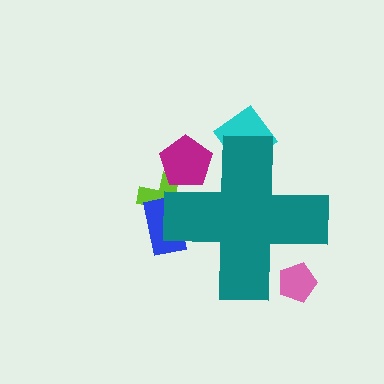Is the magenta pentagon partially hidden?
Yes, the magenta pentagon is partially hidden behind the teal cross.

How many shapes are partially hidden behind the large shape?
5 shapes are partially hidden.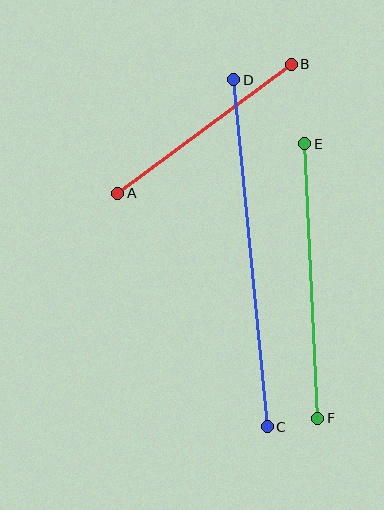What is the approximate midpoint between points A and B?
The midpoint is at approximately (205, 129) pixels.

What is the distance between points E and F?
The distance is approximately 275 pixels.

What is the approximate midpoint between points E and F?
The midpoint is at approximately (311, 281) pixels.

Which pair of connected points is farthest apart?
Points C and D are farthest apart.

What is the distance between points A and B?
The distance is approximately 217 pixels.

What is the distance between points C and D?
The distance is approximately 349 pixels.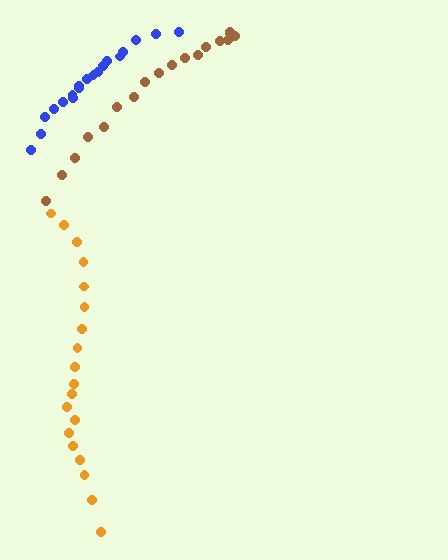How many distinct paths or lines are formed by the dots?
There are 3 distinct paths.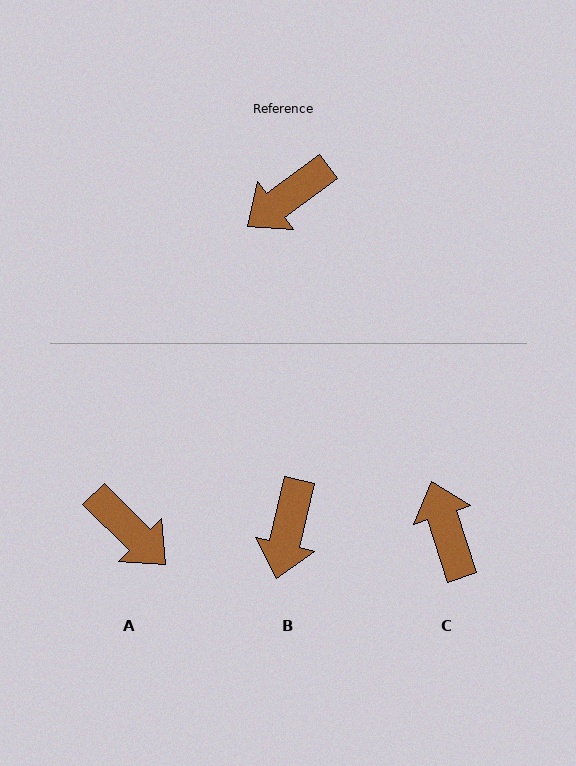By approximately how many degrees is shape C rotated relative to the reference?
Approximately 109 degrees clockwise.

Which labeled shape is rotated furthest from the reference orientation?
C, about 109 degrees away.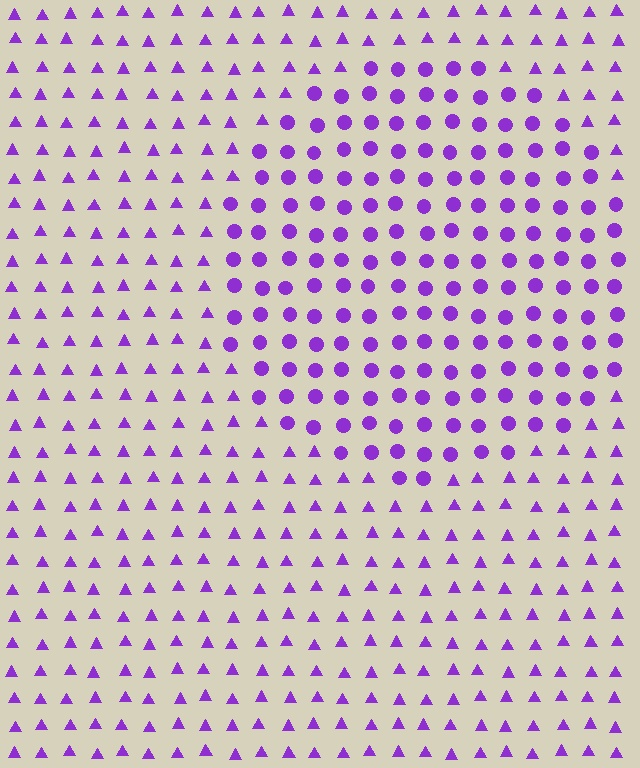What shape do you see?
I see a circle.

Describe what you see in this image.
The image is filled with small purple elements arranged in a uniform grid. A circle-shaped region contains circles, while the surrounding area contains triangles. The boundary is defined purely by the change in element shape.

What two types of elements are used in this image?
The image uses circles inside the circle region and triangles outside it.